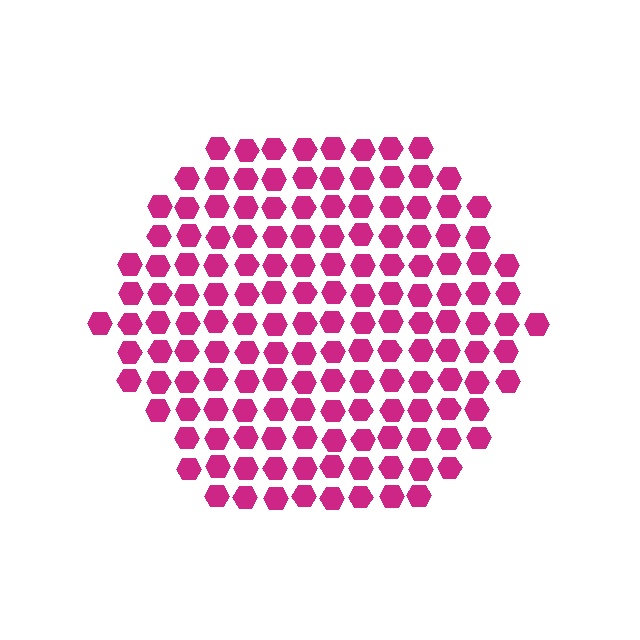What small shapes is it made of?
It is made of small hexagons.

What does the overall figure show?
The overall figure shows a hexagon.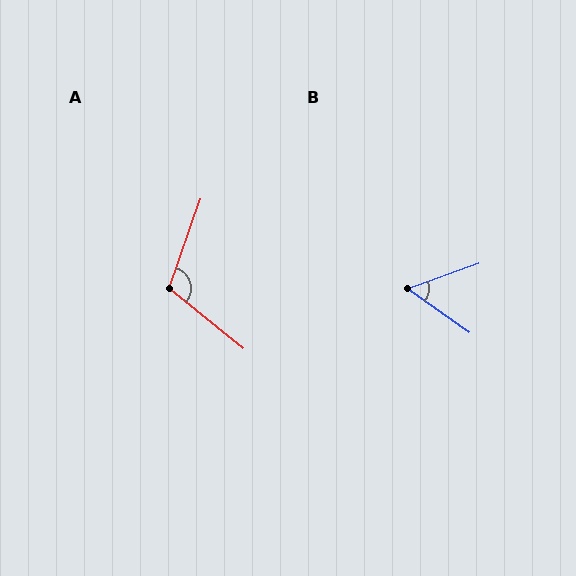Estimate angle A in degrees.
Approximately 110 degrees.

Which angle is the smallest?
B, at approximately 55 degrees.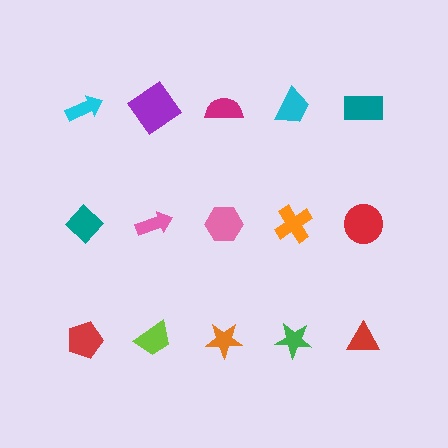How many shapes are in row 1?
5 shapes.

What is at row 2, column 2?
A pink arrow.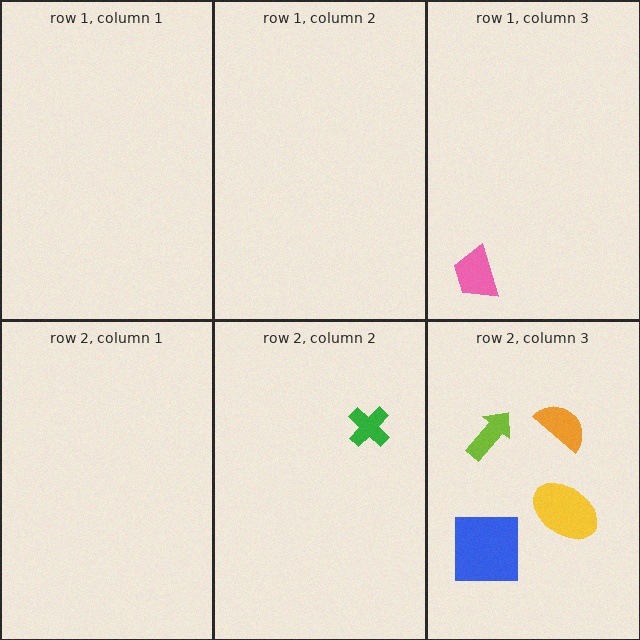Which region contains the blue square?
The row 2, column 3 region.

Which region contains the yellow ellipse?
The row 2, column 3 region.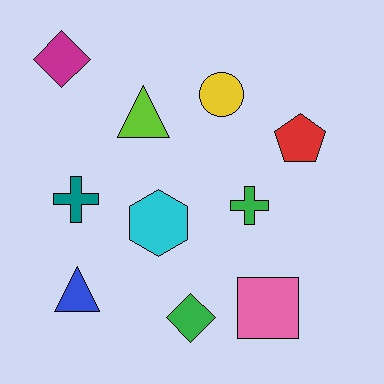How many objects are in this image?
There are 10 objects.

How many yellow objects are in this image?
There is 1 yellow object.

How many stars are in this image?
There are no stars.